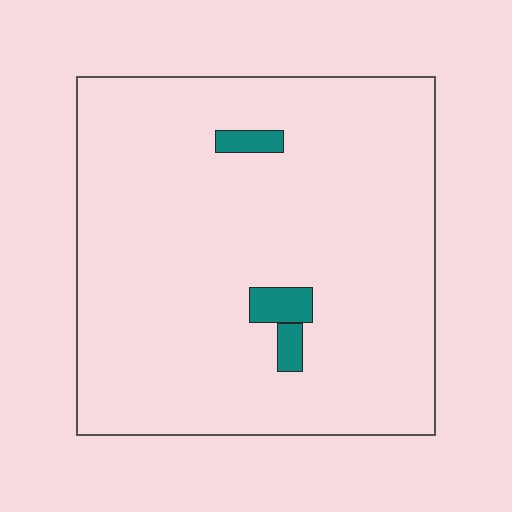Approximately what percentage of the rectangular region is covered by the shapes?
Approximately 5%.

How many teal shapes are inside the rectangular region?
3.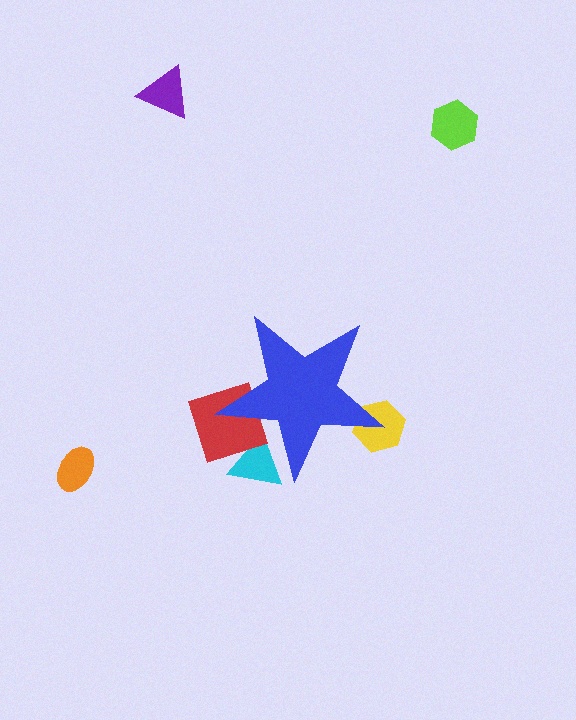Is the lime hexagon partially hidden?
No, the lime hexagon is fully visible.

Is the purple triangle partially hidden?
No, the purple triangle is fully visible.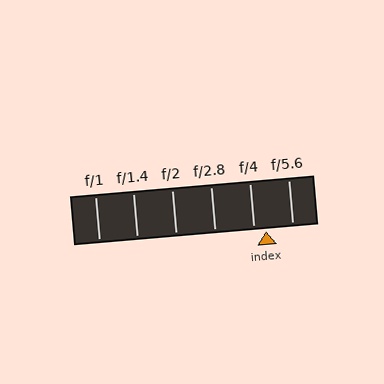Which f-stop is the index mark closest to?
The index mark is closest to f/4.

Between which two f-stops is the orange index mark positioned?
The index mark is between f/4 and f/5.6.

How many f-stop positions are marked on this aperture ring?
There are 6 f-stop positions marked.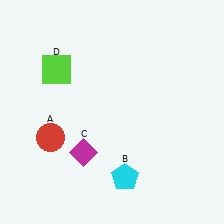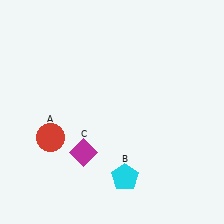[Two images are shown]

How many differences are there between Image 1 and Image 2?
There is 1 difference between the two images.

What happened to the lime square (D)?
The lime square (D) was removed in Image 2. It was in the top-left area of Image 1.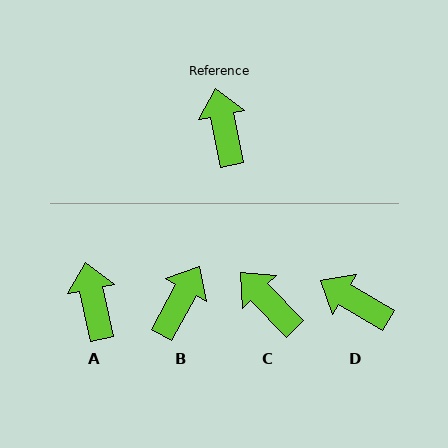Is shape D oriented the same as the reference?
No, it is off by about 47 degrees.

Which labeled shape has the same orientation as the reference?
A.